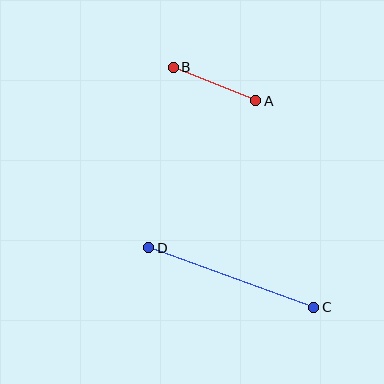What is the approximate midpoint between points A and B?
The midpoint is at approximately (214, 84) pixels.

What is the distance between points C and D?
The distance is approximately 176 pixels.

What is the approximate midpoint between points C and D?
The midpoint is at approximately (231, 278) pixels.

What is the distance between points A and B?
The distance is approximately 89 pixels.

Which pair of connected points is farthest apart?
Points C and D are farthest apart.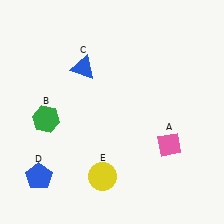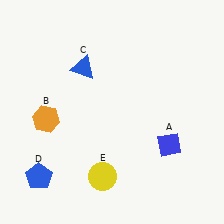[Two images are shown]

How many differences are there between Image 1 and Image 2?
There are 2 differences between the two images.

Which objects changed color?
A changed from pink to blue. B changed from green to orange.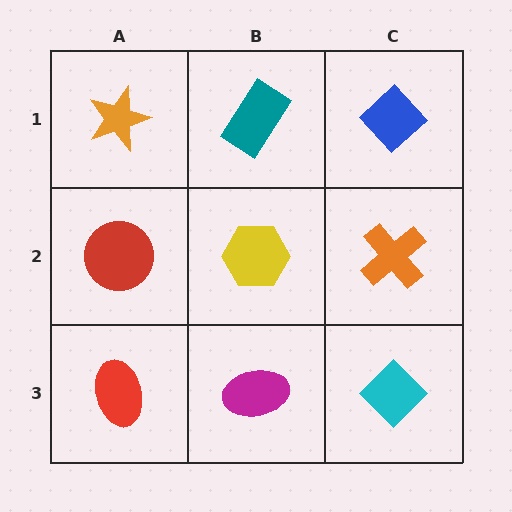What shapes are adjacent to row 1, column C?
An orange cross (row 2, column C), a teal rectangle (row 1, column B).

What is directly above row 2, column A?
An orange star.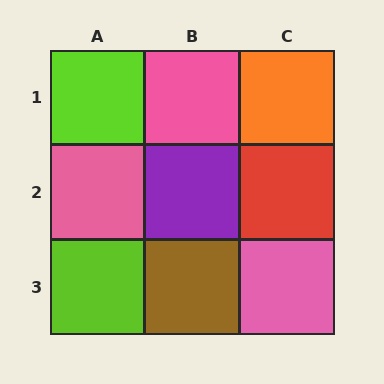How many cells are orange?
1 cell is orange.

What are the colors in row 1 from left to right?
Lime, pink, orange.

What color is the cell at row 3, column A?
Lime.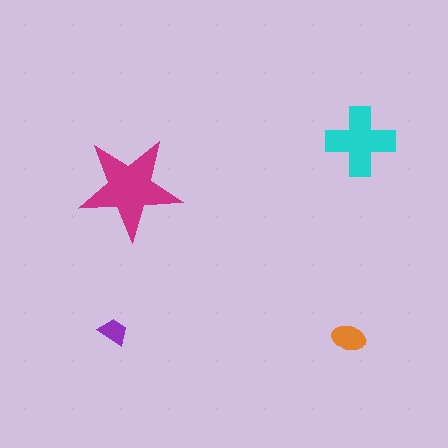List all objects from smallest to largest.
The purple trapezoid, the orange ellipse, the cyan cross, the magenta star.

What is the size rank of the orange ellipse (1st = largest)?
3rd.